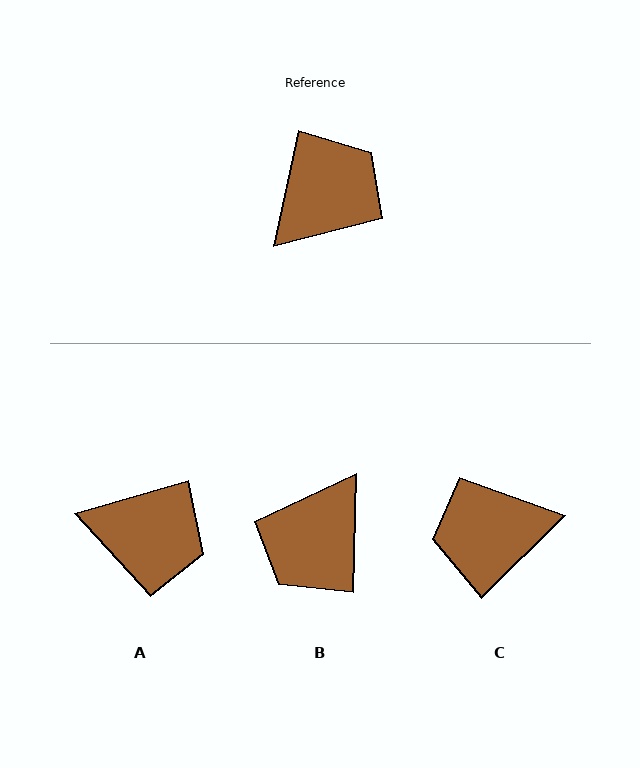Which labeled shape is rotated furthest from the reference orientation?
B, about 169 degrees away.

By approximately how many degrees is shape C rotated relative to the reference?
Approximately 147 degrees counter-clockwise.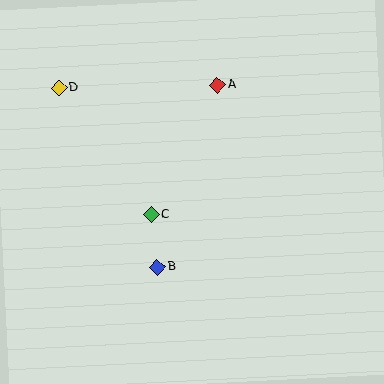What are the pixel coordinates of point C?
Point C is at (151, 215).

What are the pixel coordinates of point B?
Point B is at (157, 267).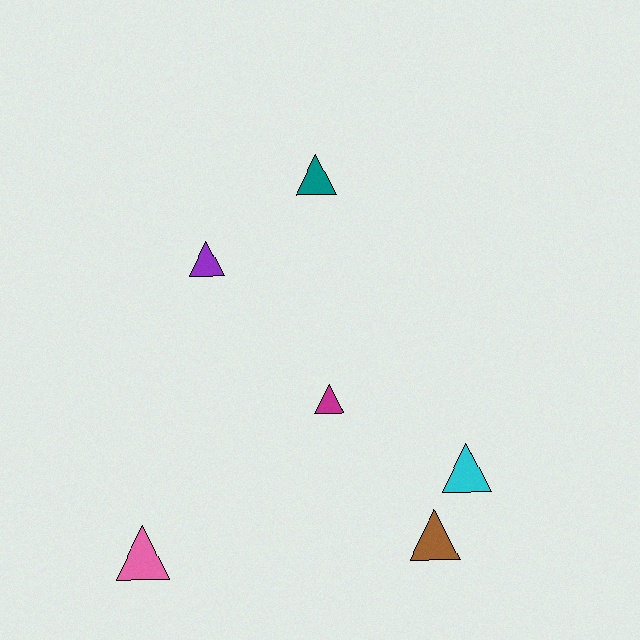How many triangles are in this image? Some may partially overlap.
There are 6 triangles.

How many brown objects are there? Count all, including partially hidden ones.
There is 1 brown object.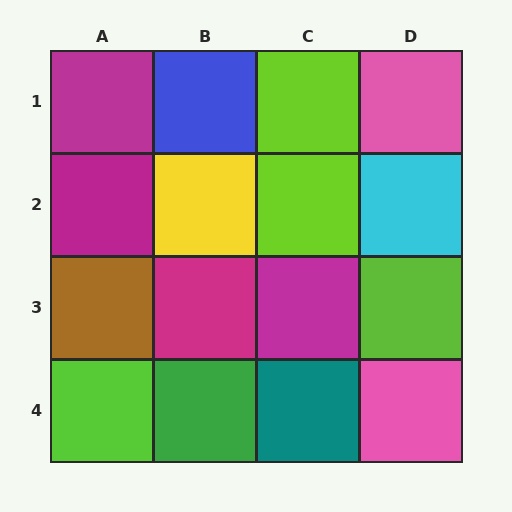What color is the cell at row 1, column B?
Blue.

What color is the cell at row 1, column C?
Lime.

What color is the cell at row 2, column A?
Magenta.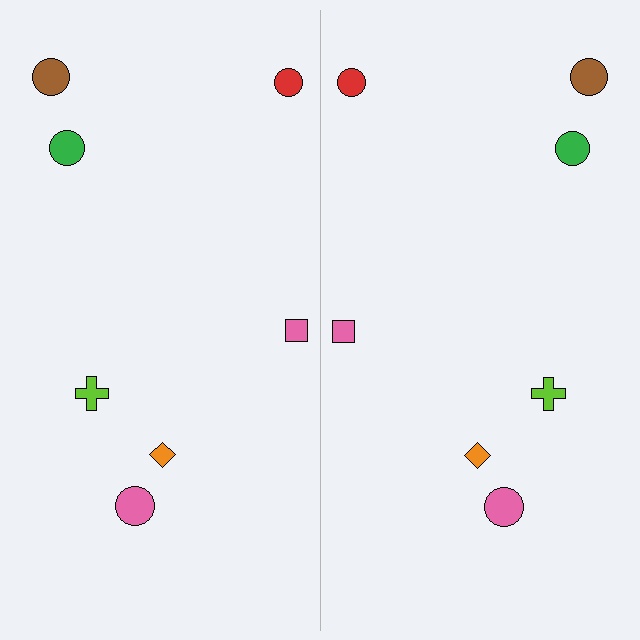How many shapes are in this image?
There are 14 shapes in this image.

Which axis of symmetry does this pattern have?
The pattern has a vertical axis of symmetry running through the center of the image.